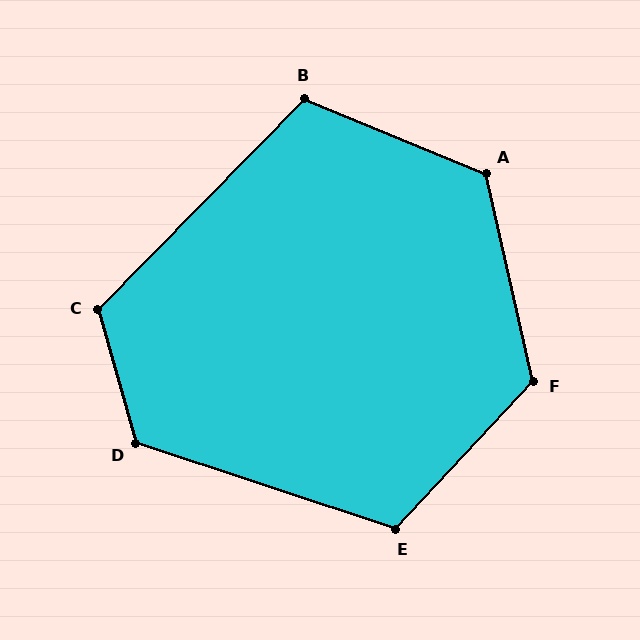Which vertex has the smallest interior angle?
B, at approximately 112 degrees.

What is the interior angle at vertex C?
Approximately 120 degrees (obtuse).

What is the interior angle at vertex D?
Approximately 124 degrees (obtuse).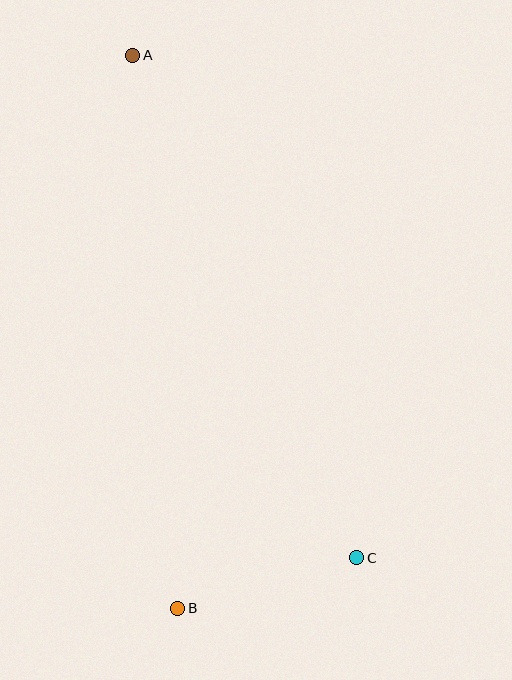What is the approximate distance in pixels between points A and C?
The distance between A and C is approximately 550 pixels.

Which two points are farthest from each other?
Points A and B are farthest from each other.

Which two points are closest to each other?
Points B and C are closest to each other.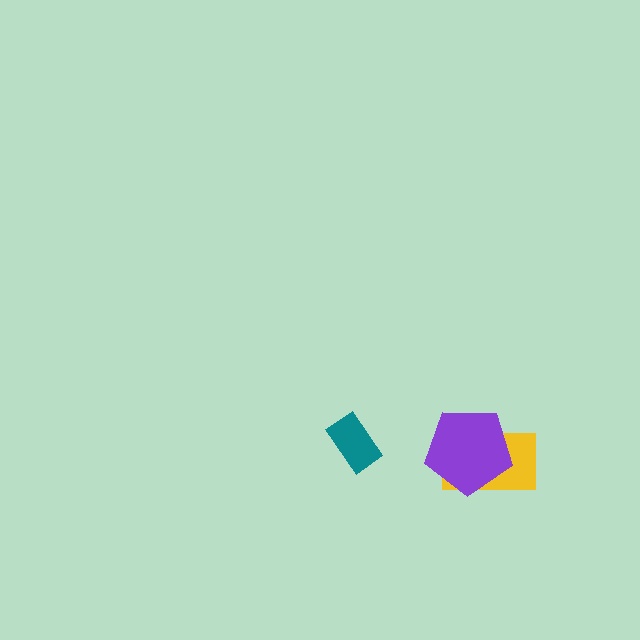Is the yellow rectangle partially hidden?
Yes, it is partially covered by another shape.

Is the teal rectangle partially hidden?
No, no other shape covers it.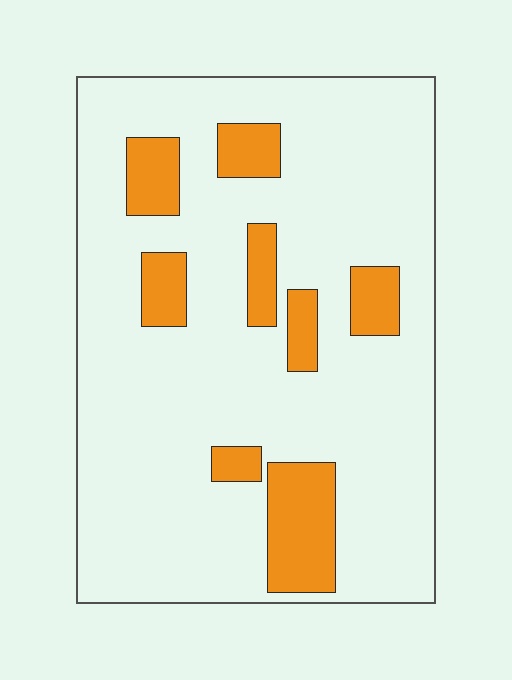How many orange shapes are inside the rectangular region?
8.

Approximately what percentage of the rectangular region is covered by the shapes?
Approximately 15%.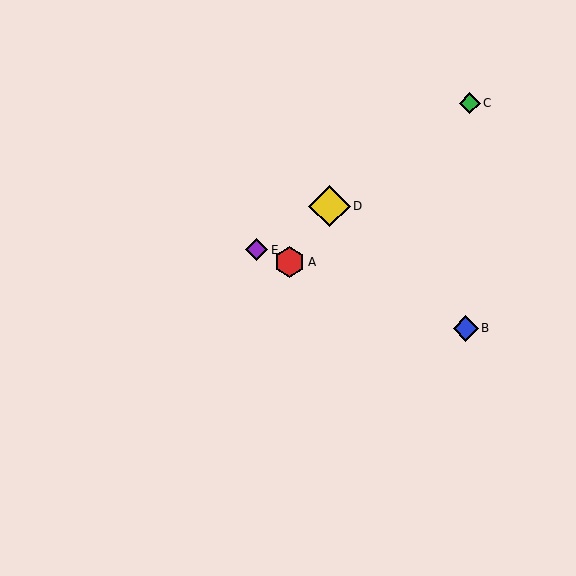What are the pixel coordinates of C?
Object C is at (470, 103).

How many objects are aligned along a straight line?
3 objects (A, B, E) are aligned along a straight line.